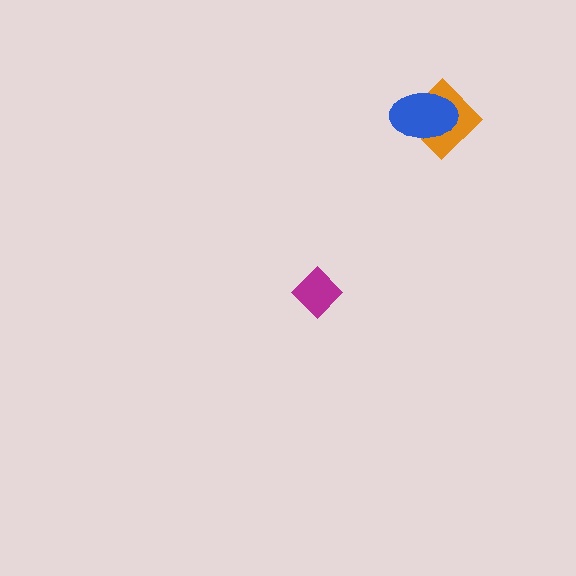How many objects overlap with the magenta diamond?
0 objects overlap with the magenta diamond.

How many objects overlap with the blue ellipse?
1 object overlaps with the blue ellipse.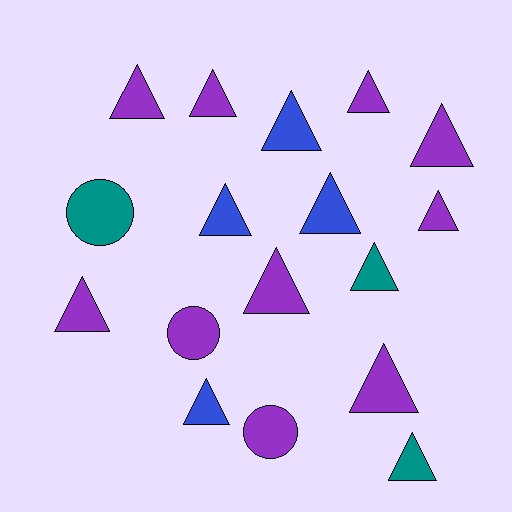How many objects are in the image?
There are 17 objects.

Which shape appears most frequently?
Triangle, with 14 objects.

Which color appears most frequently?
Purple, with 10 objects.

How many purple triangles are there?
There are 8 purple triangles.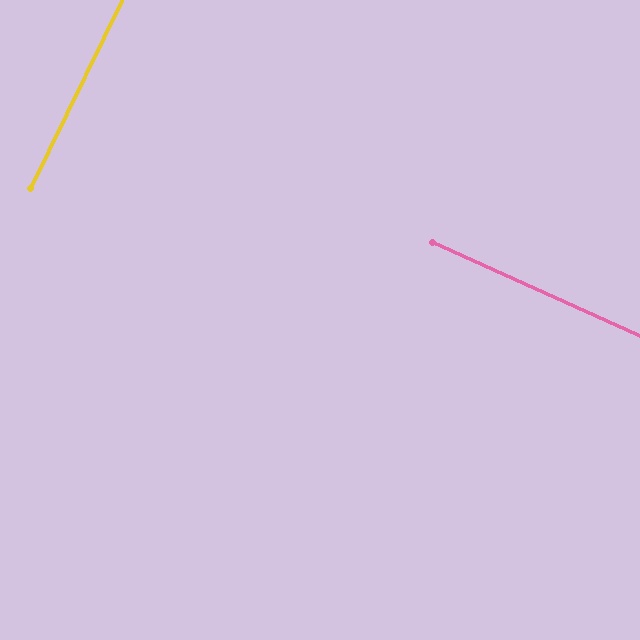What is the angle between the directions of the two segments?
Approximately 88 degrees.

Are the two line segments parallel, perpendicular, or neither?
Perpendicular — they meet at approximately 88°.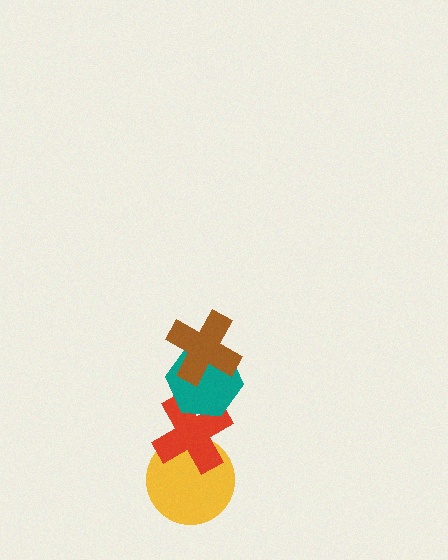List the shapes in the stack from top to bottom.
From top to bottom: the brown cross, the teal hexagon, the red cross, the yellow circle.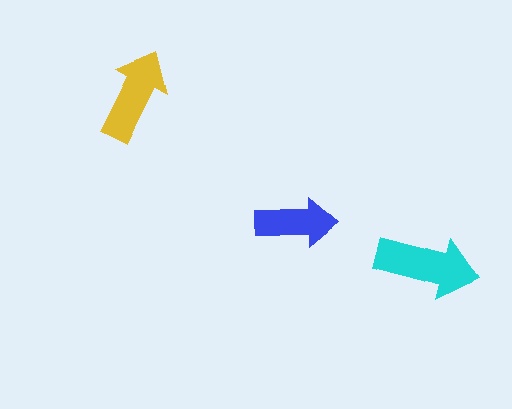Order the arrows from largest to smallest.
the cyan one, the yellow one, the blue one.